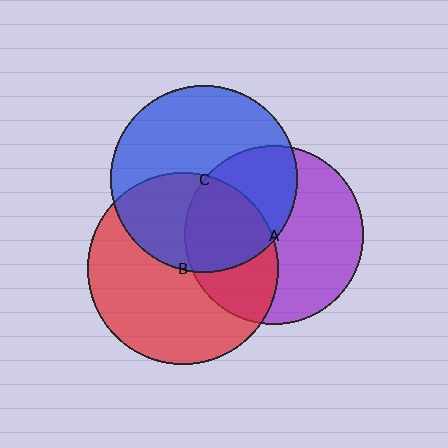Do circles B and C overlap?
Yes.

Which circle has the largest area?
Circle B (red).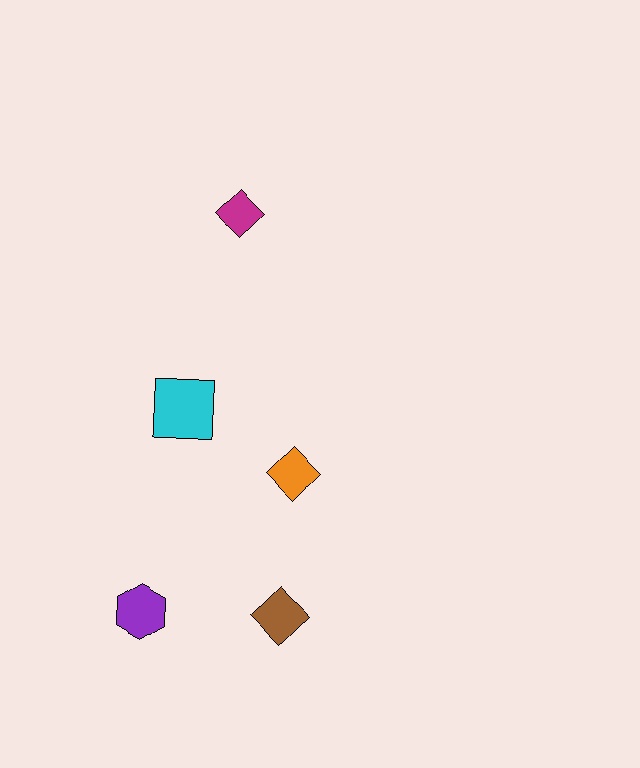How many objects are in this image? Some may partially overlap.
There are 5 objects.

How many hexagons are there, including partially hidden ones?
There is 1 hexagon.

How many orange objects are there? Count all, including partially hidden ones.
There is 1 orange object.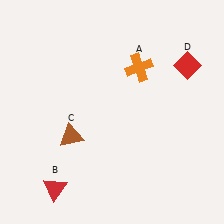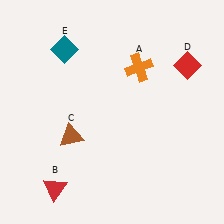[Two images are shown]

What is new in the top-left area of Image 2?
A teal diamond (E) was added in the top-left area of Image 2.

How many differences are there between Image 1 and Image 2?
There is 1 difference between the two images.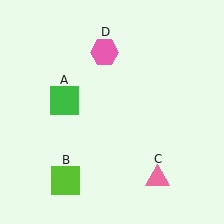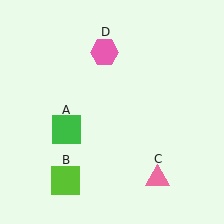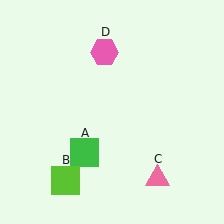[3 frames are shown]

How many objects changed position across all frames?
1 object changed position: green square (object A).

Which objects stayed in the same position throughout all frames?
Lime square (object B) and pink triangle (object C) and pink hexagon (object D) remained stationary.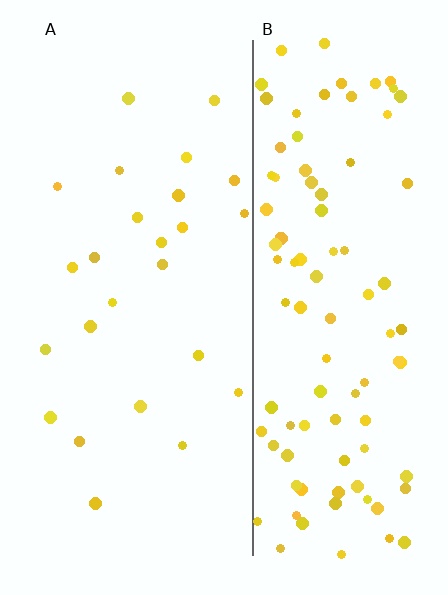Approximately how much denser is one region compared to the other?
Approximately 4.1× — region B over region A.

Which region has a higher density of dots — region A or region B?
B (the right).